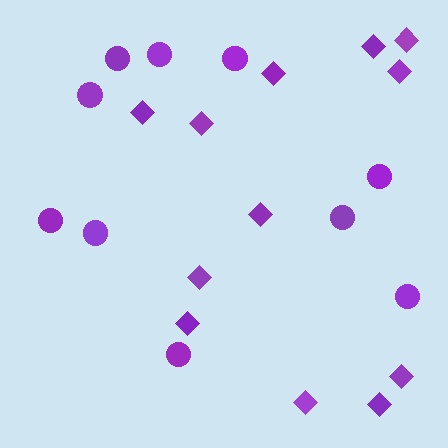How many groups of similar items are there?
There are 2 groups: one group of diamonds (12) and one group of circles (10).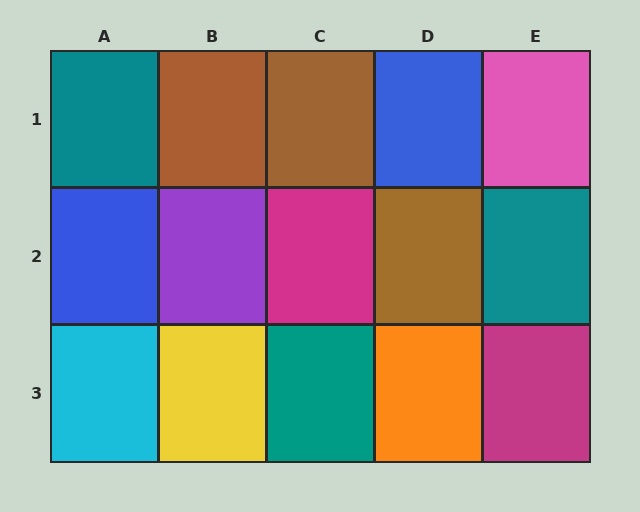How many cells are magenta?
2 cells are magenta.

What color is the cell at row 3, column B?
Yellow.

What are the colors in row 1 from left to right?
Teal, brown, brown, blue, pink.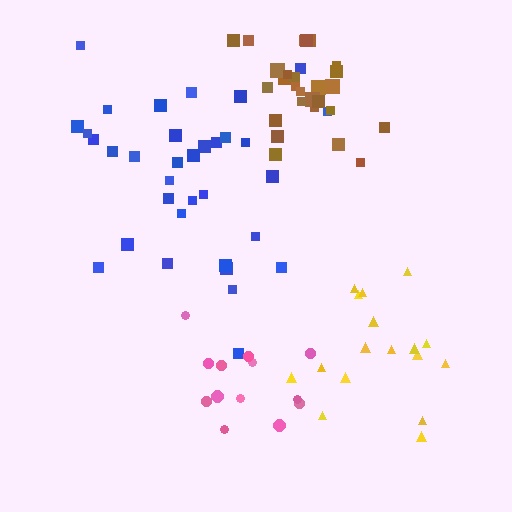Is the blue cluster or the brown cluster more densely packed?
Brown.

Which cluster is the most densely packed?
Pink.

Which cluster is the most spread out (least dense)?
Yellow.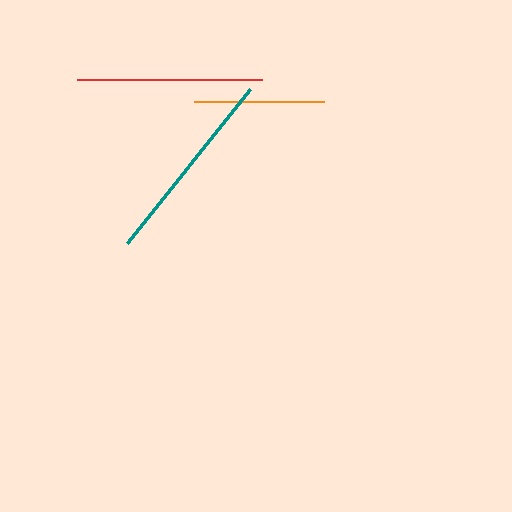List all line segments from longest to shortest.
From longest to shortest: teal, red, orange.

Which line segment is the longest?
The teal line is the longest at approximately 197 pixels.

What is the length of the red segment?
The red segment is approximately 185 pixels long.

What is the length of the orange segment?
The orange segment is approximately 130 pixels long.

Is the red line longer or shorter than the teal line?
The teal line is longer than the red line.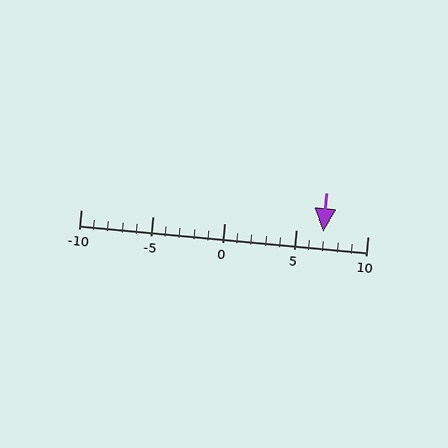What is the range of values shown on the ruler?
The ruler shows values from -10 to 10.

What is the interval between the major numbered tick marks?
The major tick marks are spaced 5 units apart.